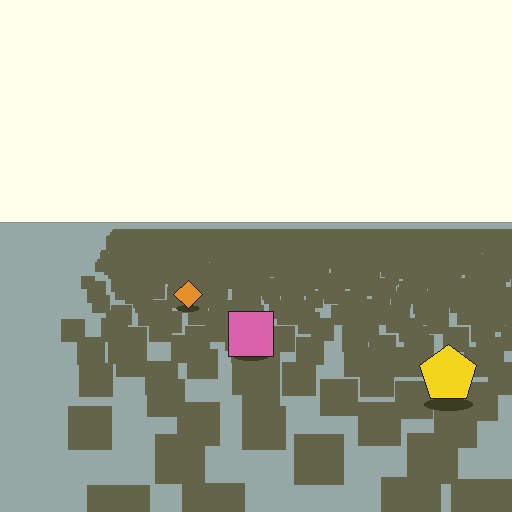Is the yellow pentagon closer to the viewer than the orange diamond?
Yes. The yellow pentagon is closer — you can tell from the texture gradient: the ground texture is coarser near it.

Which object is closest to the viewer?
The yellow pentagon is closest. The texture marks near it are larger and more spread out.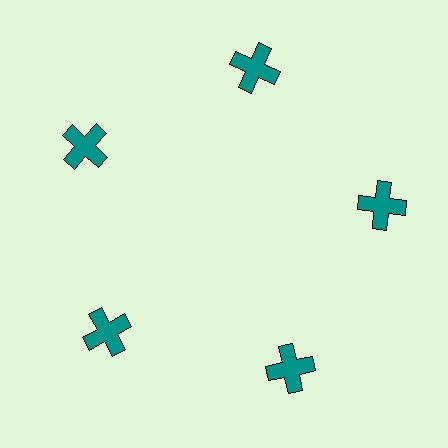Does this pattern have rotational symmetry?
Yes, this pattern has 5-fold rotational symmetry. It looks the same after rotating 72 degrees around the center.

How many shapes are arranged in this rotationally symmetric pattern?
There are 5 shapes, arranged in 5 groups of 1.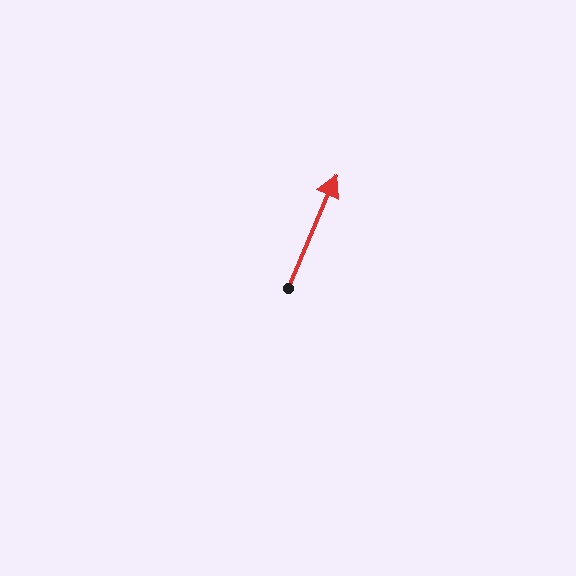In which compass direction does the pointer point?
Northeast.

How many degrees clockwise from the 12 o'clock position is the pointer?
Approximately 23 degrees.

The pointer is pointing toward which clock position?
Roughly 1 o'clock.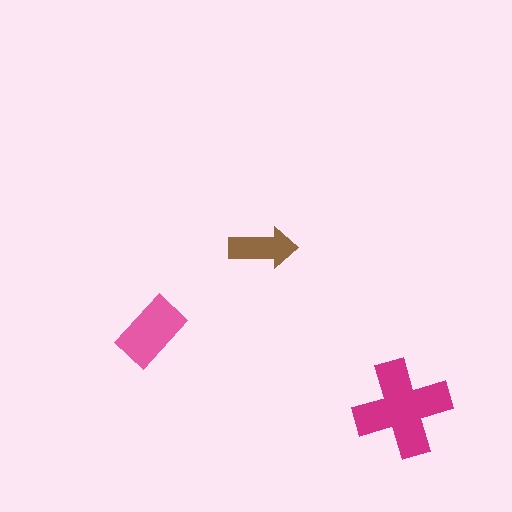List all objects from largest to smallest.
The magenta cross, the pink rectangle, the brown arrow.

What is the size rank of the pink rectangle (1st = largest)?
2nd.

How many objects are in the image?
There are 3 objects in the image.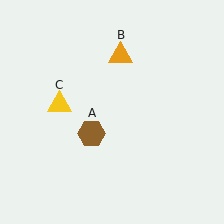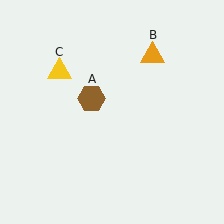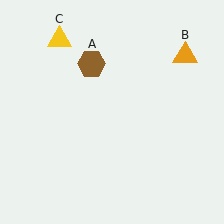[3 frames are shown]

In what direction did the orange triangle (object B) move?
The orange triangle (object B) moved right.